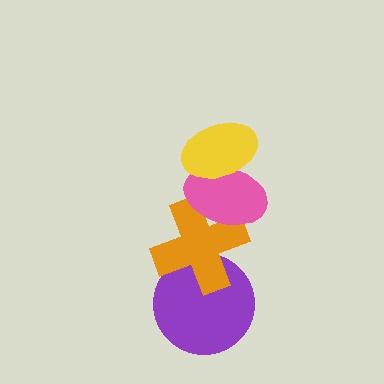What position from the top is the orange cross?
The orange cross is 3rd from the top.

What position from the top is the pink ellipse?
The pink ellipse is 2nd from the top.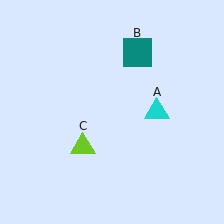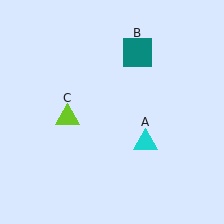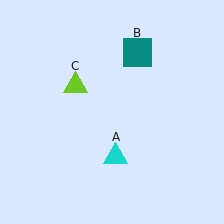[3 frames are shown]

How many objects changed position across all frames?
2 objects changed position: cyan triangle (object A), lime triangle (object C).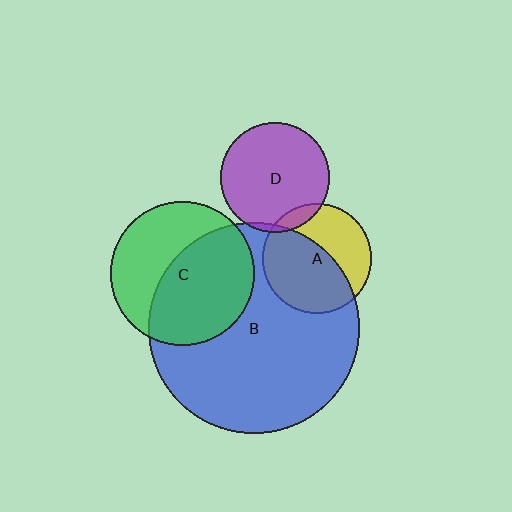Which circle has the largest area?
Circle B (blue).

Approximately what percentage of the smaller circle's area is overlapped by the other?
Approximately 55%.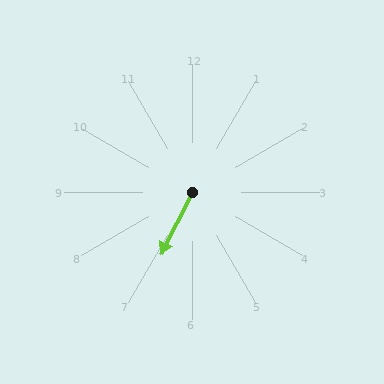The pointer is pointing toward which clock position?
Roughly 7 o'clock.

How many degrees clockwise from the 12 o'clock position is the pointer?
Approximately 207 degrees.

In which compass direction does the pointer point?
Southwest.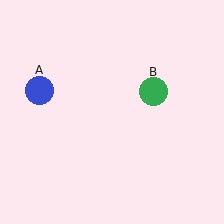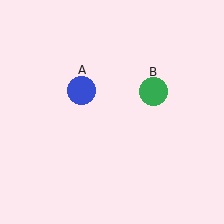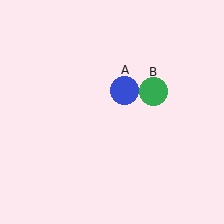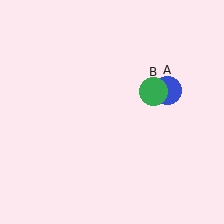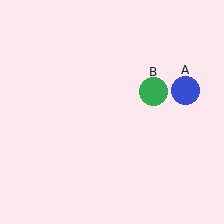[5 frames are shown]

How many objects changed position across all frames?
1 object changed position: blue circle (object A).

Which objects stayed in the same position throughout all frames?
Green circle (object B) remained stationary.